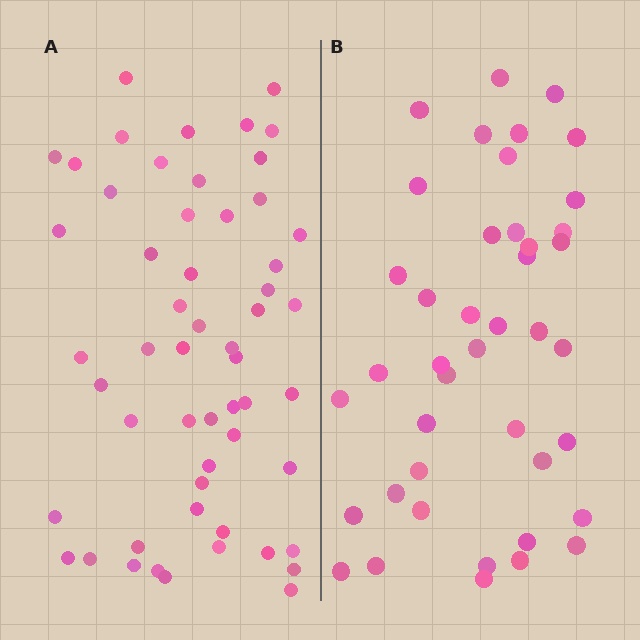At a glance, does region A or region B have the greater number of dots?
Region A (the left region) has more dots.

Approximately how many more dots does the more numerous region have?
Region A has approximately 15 more dots than region B.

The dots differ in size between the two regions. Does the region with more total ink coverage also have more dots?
No. Region B has more total ink coverage because its dots are larger, but region A actually contains more individual dots. Total area can be misleading — the number of items is what matters here.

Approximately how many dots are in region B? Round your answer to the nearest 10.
About 40 dots. (The exact count is 42, which rounds to 40.)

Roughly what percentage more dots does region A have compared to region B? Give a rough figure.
About 30% more.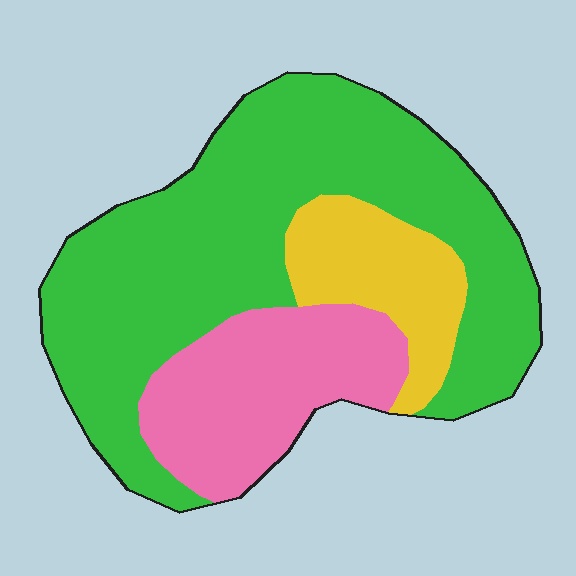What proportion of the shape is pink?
Pink takes up about one quarter (1/4) of the shape.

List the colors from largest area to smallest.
From largest to smallest: green, pink, yellow.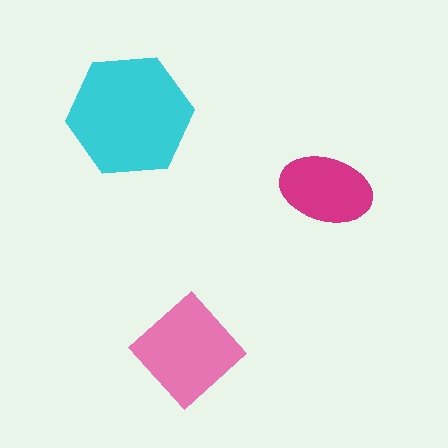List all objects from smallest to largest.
The magenta ellipse, the pink diamond, the cyan hexagon.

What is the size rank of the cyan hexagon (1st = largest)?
1st.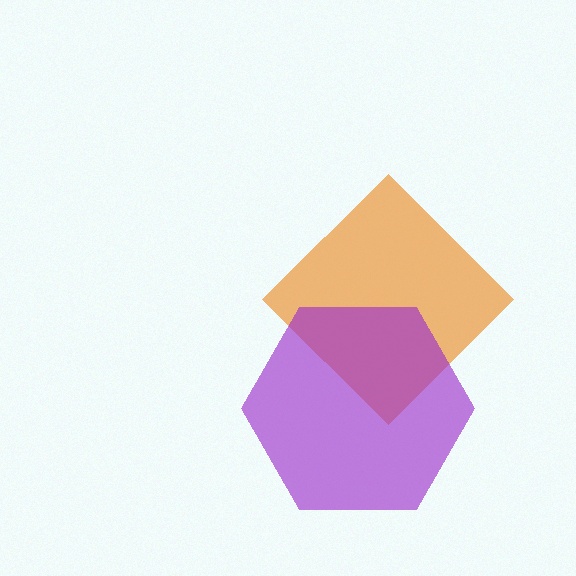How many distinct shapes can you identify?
There are 2 distinct shapes: an orange diamond, a purple hexagon.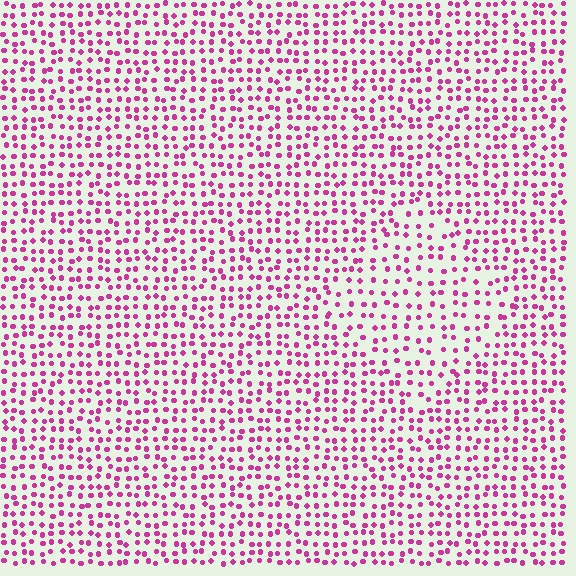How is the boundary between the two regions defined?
The boundary is defined by a change in element density (approximately 1.5x ratio). All elements are the same color, size, and shape.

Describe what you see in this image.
The image contains small magenta elements arranged at two different densities. A diamond-shaped region is visible where the elements are less densely packed than the surrounding area.